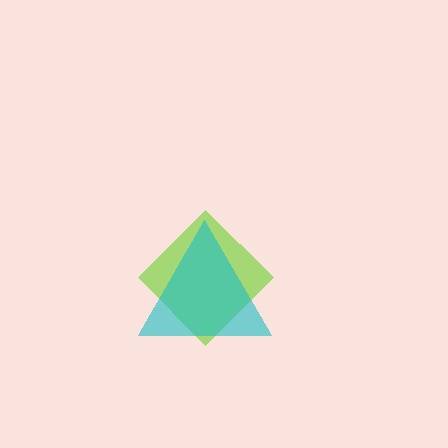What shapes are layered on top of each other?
The layered shapes are: a lime diamond, a cyan triangle.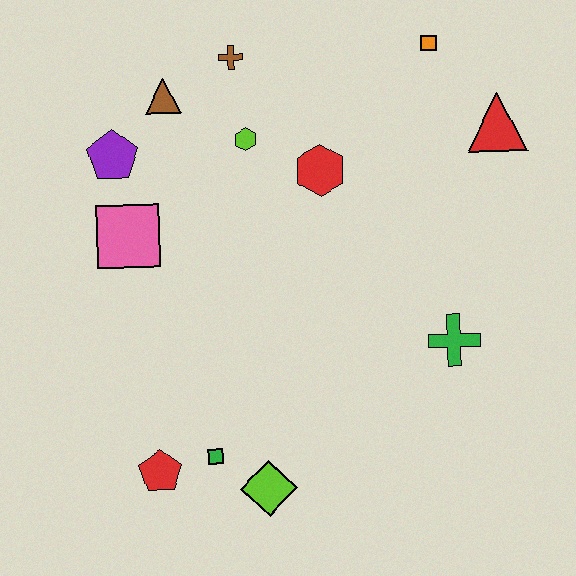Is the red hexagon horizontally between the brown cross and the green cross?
Yes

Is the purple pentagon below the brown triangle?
Yes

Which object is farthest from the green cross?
The purple pentagon is farthest from the green cross.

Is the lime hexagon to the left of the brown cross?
No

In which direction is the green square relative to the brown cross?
The green square is below the brown cross.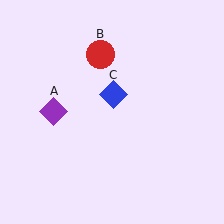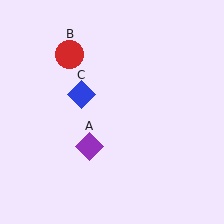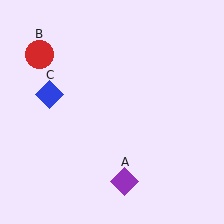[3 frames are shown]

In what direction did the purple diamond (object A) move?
The purple diamond (object A) moved down and to the right.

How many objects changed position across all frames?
3 objects changed position: purple diamond (object A), red circle (object B), blue diamond (object C).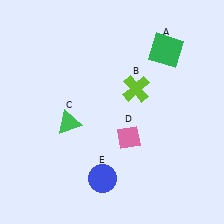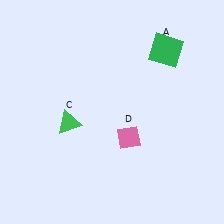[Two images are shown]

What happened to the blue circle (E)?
The blue circle (E) was removed in Image 2. It was in the bottom-left area of Image 1.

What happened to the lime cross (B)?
The lime cross (B) was removed in Image 2. It was in the top-right area of Image 1.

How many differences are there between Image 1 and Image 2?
There are 2 differences between the two images.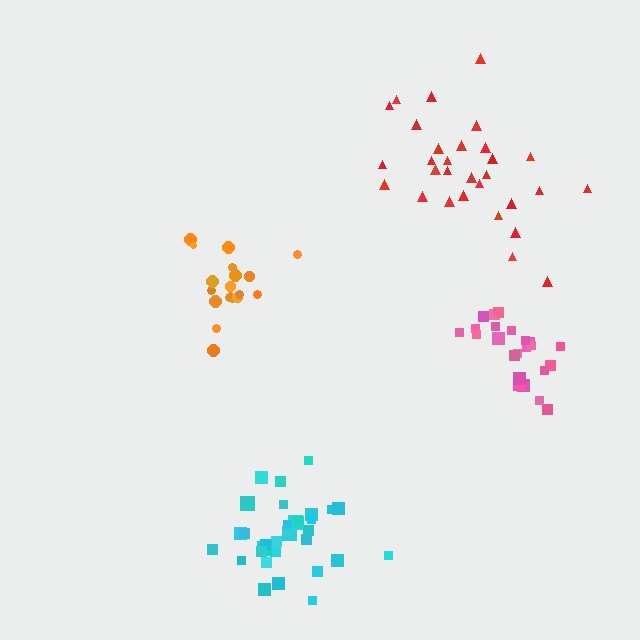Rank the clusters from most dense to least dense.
cyan, orange, pink, red.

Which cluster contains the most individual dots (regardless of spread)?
Cyan (32).